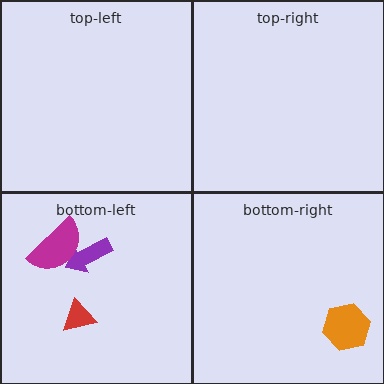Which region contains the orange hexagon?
The bottom-right region.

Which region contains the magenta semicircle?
The bottom-left region.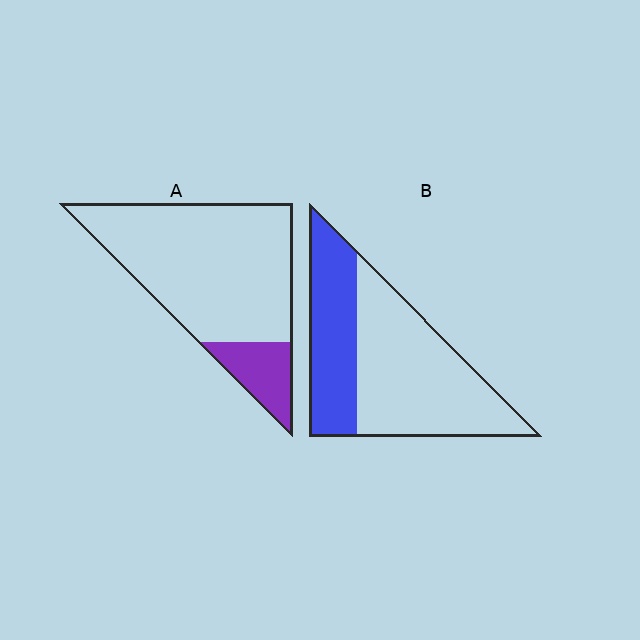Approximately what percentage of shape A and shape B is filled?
A is approximately 15% and B is approximately 35%.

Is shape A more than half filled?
No.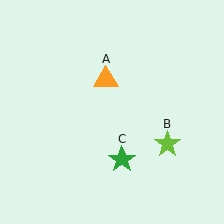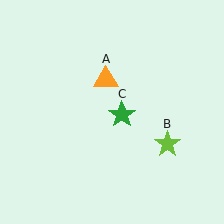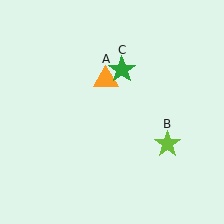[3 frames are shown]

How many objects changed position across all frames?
1 object changed position: green star (object C).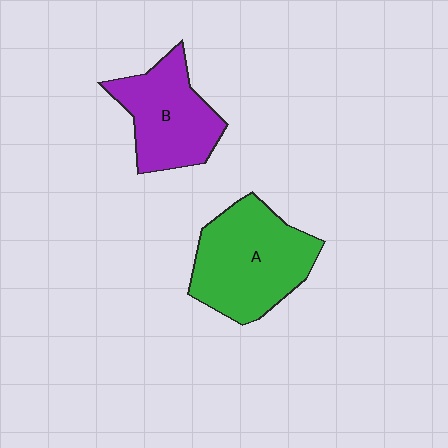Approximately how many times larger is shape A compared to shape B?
Approximately 1.3 times.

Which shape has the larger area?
Shape A (green).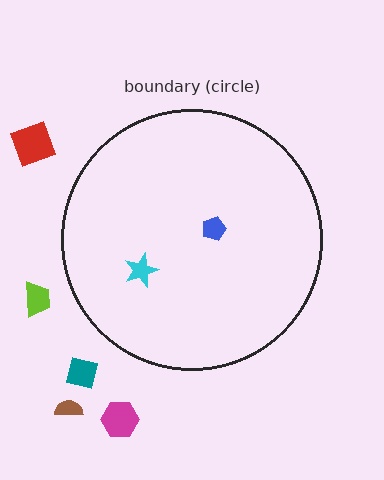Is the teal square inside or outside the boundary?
Outside.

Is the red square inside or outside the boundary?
Outside.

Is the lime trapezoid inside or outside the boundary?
Outside.